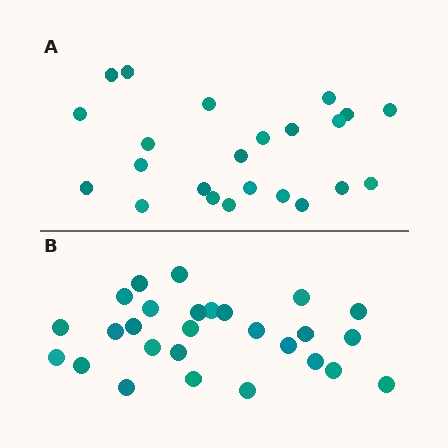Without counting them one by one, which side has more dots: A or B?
Region B (the bottom region) has more dots.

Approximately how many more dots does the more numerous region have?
Region B has about 4 more dots than region A.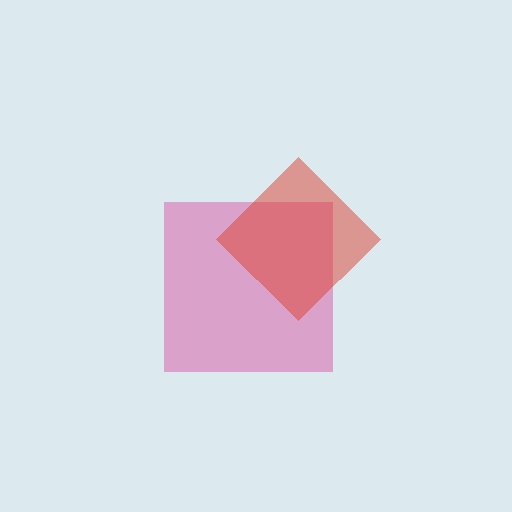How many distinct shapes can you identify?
There are 2 distinct shapes: a pink square, a red diamond.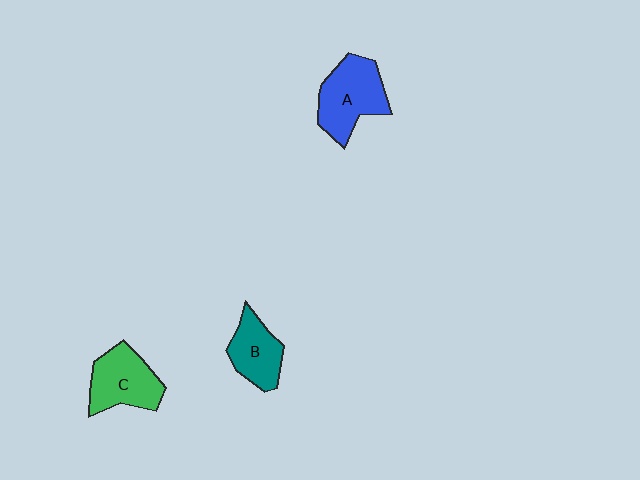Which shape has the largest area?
Shape A (blue).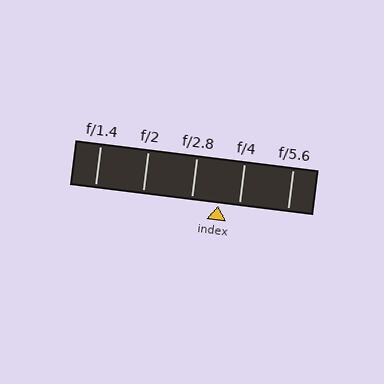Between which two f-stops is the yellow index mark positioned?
The index mark is between f/2.8 and f/4.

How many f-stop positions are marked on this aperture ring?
There are 5 f-stop positions marked.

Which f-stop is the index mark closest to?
The index mark is closest to f/4.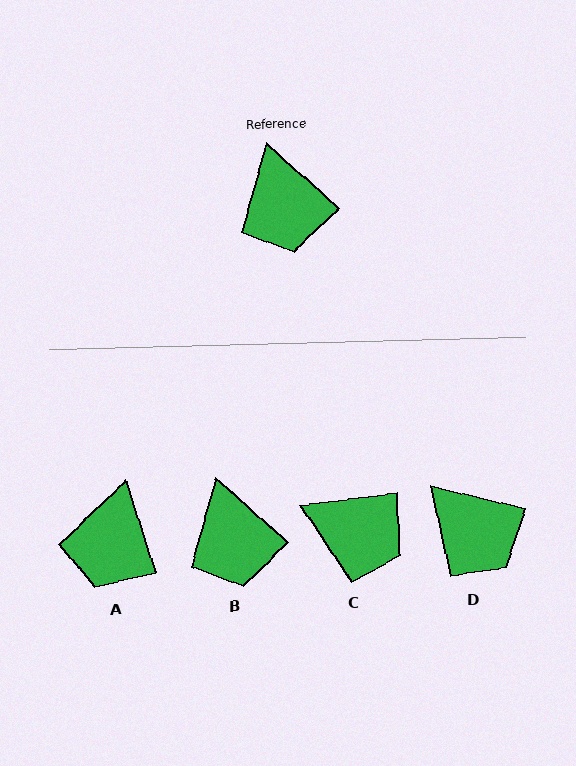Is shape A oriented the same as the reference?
No, it is off by about 31 degrees.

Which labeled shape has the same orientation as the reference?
B.